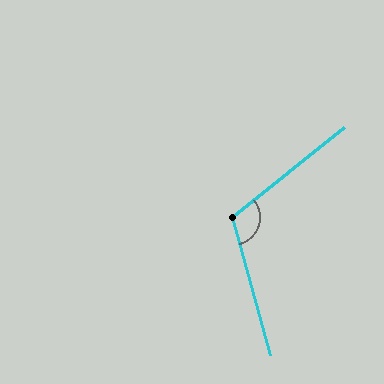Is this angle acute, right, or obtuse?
It is obtuse.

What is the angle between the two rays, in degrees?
Approximately 113 degrees.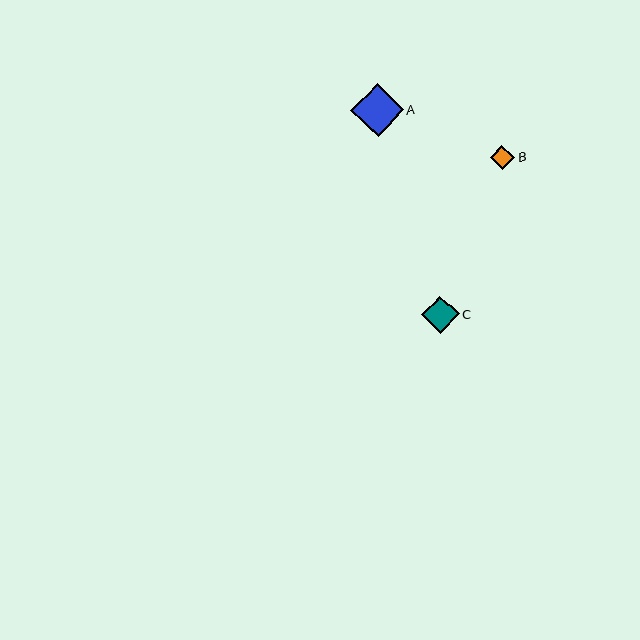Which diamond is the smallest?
Diamond B is the smallest with a size of approximately 24 pixels.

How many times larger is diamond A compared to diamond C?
Diamond A is approximately 1.4 times the size of diamond C.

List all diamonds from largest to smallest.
From largest to smallest: A, C, B.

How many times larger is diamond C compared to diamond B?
Diamond C is approximately 1.6 times the size of diamond B.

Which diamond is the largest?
Diamond A is the largest with a size of approximately 53 pixels.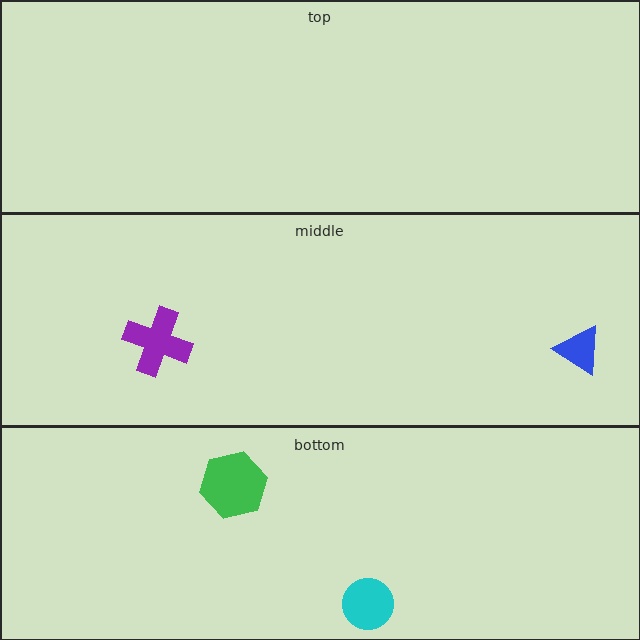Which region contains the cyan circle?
The bottom region.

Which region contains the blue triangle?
The middle region.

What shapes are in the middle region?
The blue triangle, the purple cross.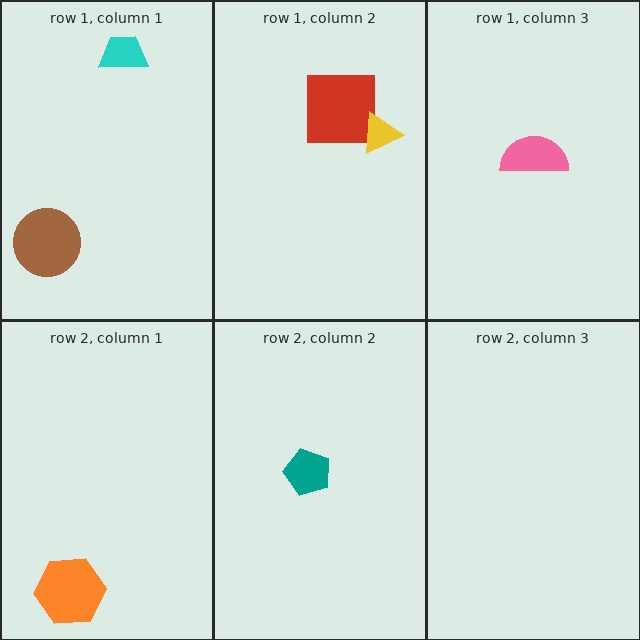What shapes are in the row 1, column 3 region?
The pink semicircle.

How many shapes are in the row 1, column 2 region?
2.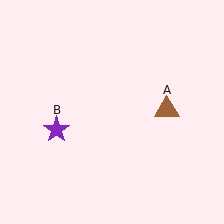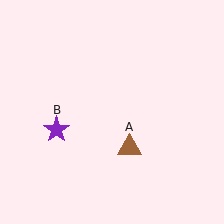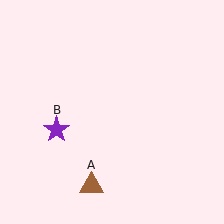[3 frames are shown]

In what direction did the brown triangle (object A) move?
The brown triangle (object A) moved down and to the left.